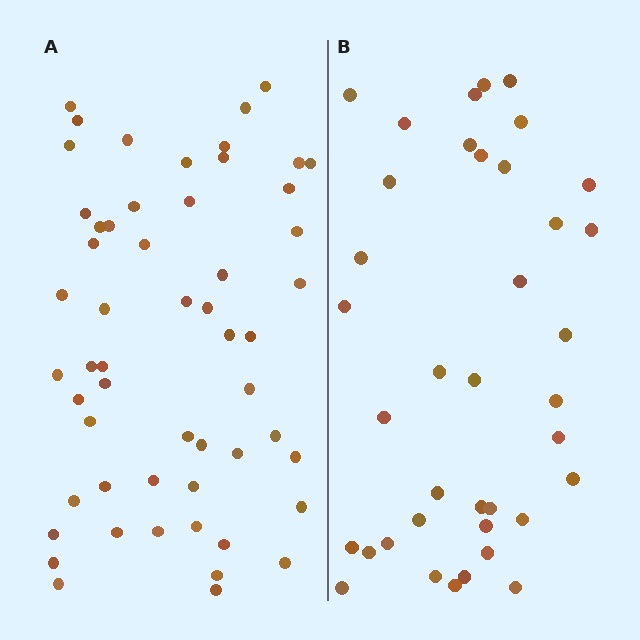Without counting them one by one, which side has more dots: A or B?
Region A (the left region) has more dots.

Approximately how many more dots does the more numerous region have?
Region A has approximately 15 more dots than region B.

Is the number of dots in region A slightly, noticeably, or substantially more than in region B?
Region A has noticeably more, but not dramatically so. The ratio is roughly 1.4 to 1.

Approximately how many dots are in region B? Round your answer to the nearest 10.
About 40 dots. (The exact count is 38, which rounds to 40.)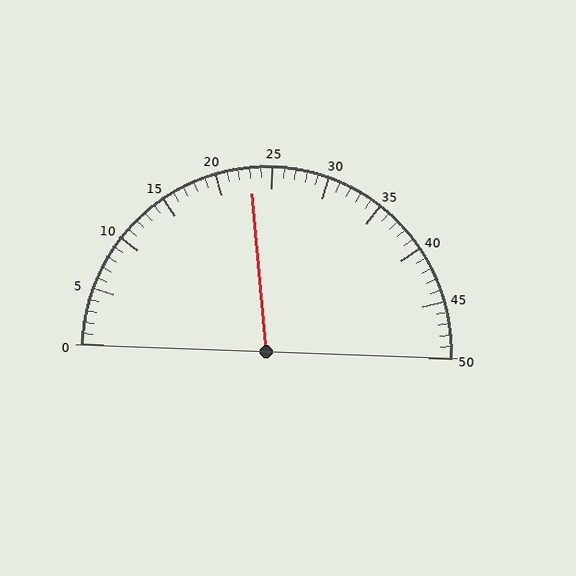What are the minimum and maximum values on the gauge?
The gauge ranges from 0 to 50.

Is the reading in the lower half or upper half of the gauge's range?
The reading is in the lower half of the range (0 to 50).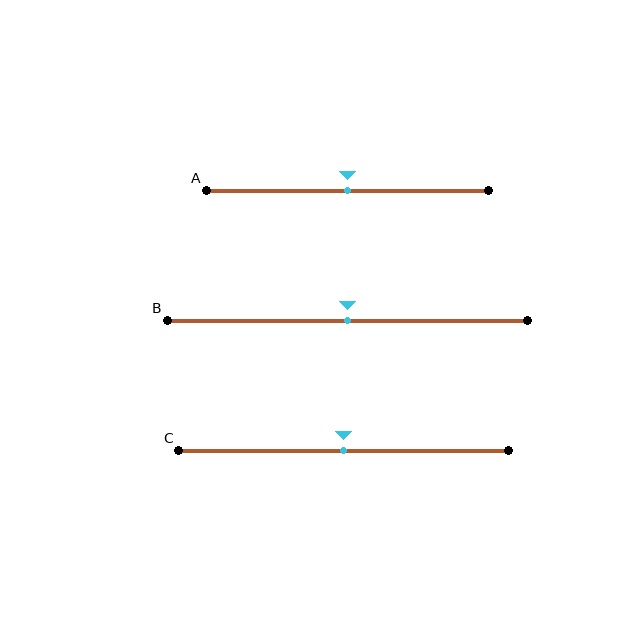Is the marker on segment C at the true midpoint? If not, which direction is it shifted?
Yes, the marker on segment C is at the true midpoint.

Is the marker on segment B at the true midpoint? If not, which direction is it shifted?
Yes, the marker on segment B is at the true midpoint.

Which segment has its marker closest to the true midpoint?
Segment A has its marker closest to the true midpoint.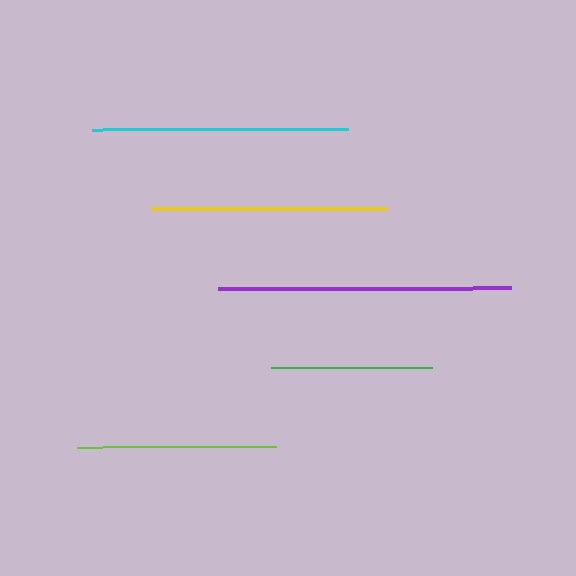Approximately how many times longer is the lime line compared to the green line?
The lime line is approximately 1.2 times the length of the green line.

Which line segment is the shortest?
The green line is the shortest at approximately 161 pixels.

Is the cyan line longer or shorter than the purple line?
The purple line is longer than the cyan line.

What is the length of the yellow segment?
The yellow segment is approximately 236 pixels long.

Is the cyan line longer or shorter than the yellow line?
The cyan line is longer than the yellow line.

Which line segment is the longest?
The purple line is the longest at approximately 292 pixels.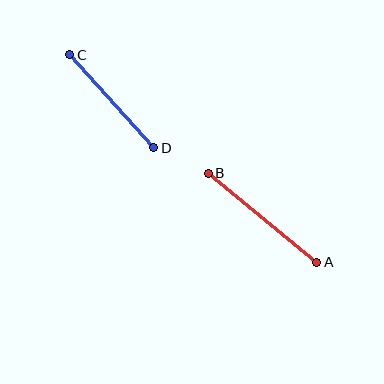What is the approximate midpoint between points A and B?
The midpoint is at approximately (263, 218) pixels.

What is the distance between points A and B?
The distance is approximately 141 pixels.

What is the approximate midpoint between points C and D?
The midpoint is at approximately (112, 101) pixels.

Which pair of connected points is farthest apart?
Points A and B are farthest apart.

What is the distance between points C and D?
The distance is approximately 125 pixels.